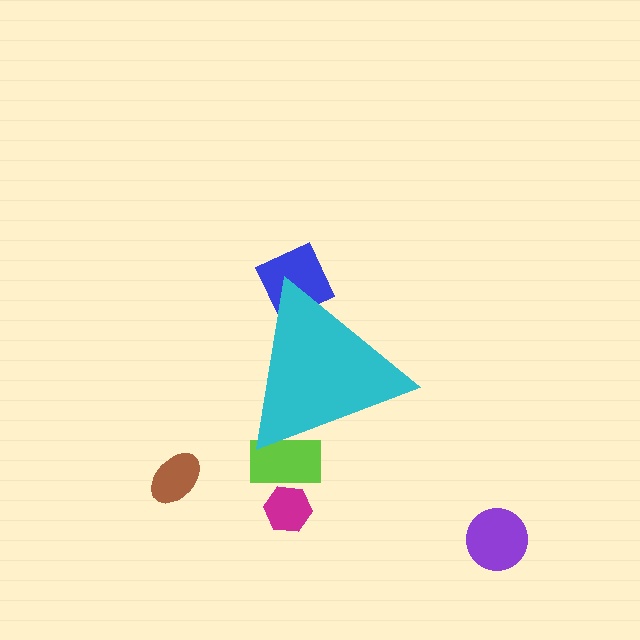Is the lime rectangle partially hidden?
Yes, the lime rectangle is partially hidden behind the cyan triangle.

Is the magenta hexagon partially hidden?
No, the magenta hexagon is fully visible.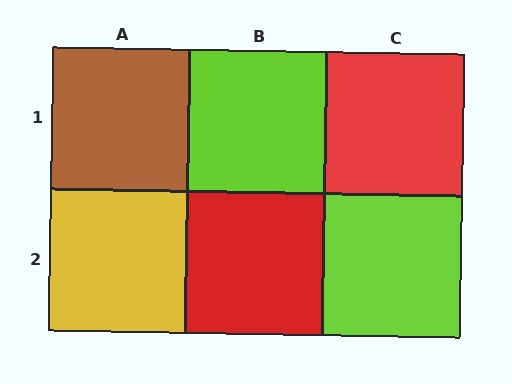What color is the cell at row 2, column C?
Lime.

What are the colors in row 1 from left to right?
Brown, lime, red.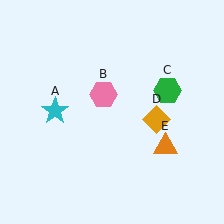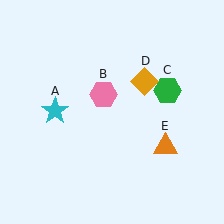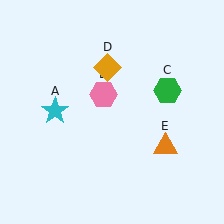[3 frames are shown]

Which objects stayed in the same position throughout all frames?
Cyan star (object A) and pink hexagon (object B) and green hexagon (object C) and orange triangle (object E) remained stationary.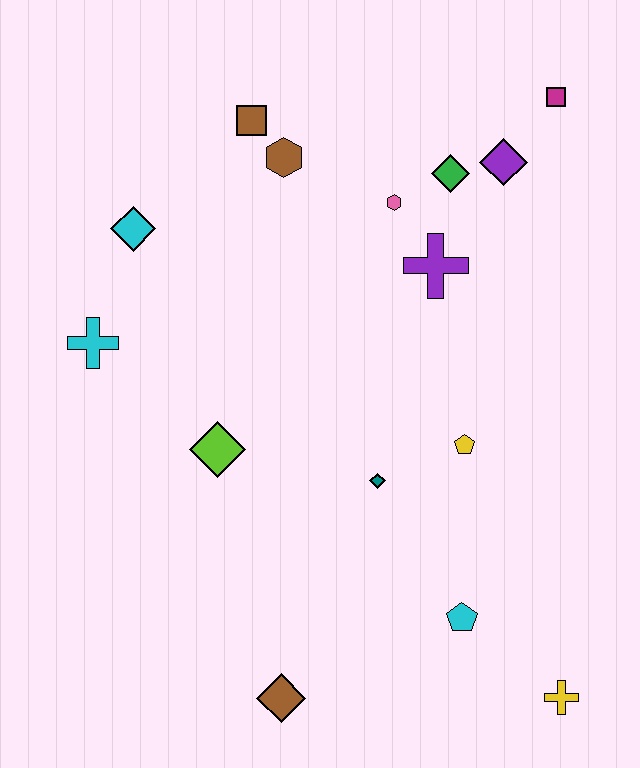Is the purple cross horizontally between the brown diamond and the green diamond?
Yes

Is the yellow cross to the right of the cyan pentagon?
Yes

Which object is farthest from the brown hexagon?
The yellow cross is farthest from the brown hexagon.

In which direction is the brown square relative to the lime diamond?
The brown square is above the lime diamond.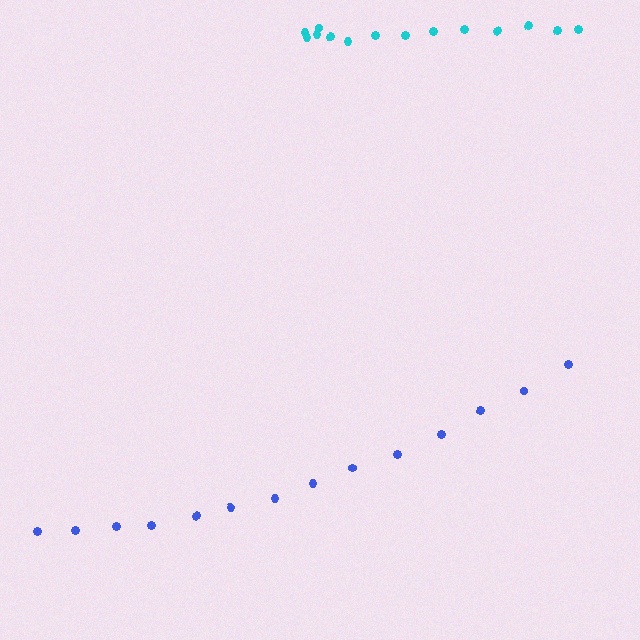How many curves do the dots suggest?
There are 2 distinct paths.